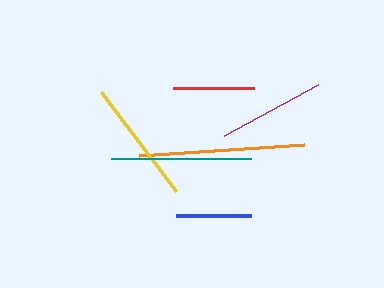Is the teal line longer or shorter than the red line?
The teal line is longer than the red line.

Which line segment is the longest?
The orange line is the longest at approximately 166 pixels.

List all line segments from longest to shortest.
From longest to shortest: orange, teal, yellow, purple, red, blue.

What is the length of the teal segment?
The teal segment is approximately 140 pixels long.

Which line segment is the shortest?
The blue line is the shortest at approximately 75 pixels.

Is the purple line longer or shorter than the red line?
The purple line is longer than the red line.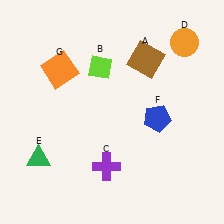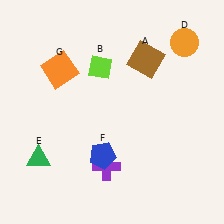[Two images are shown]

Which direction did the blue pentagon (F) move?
The blue pentagon (F) moved left.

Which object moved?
The blue pentagon (F) moved left.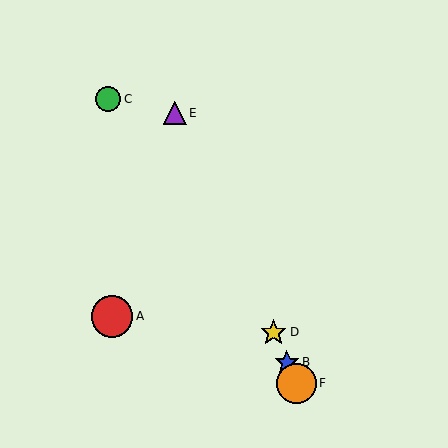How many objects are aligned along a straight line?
4 objects (B, D, E, F) are aligned along a straight line.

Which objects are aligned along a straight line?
Objects B, D, E, F are aligned along a straight line.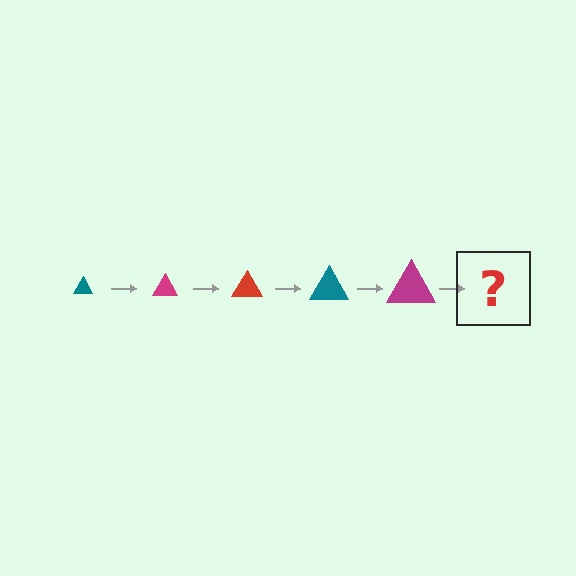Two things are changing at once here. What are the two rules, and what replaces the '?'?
The two rules are that the triangle grows larger each step and the color cycles through teal, magenta, and red. The '?' should be a red triangle, larger than the previous one.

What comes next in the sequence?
The next element should be a red triangle, larger than the previous one.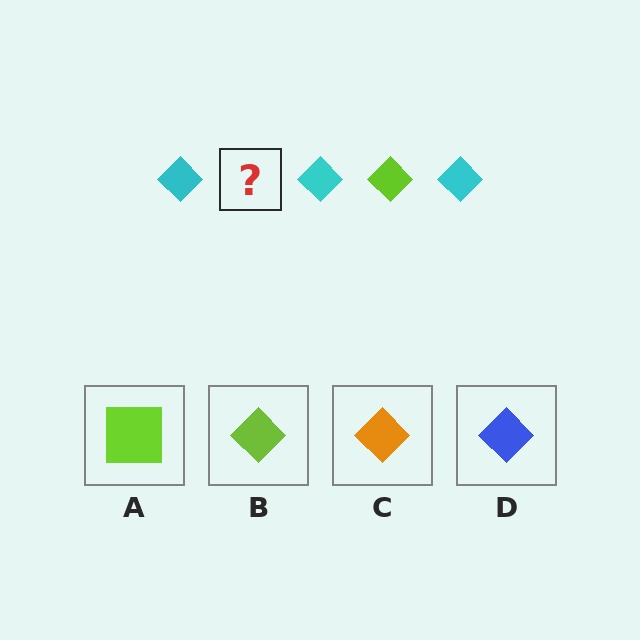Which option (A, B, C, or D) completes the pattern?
B.